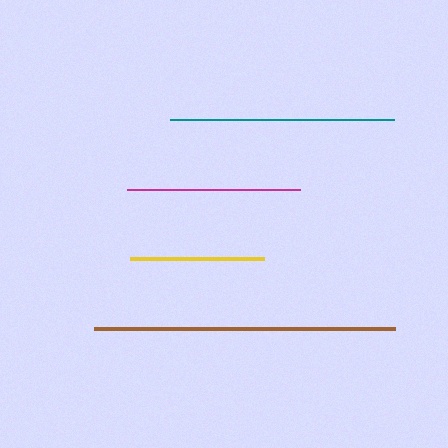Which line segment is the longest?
The brown line is the longest at approximately 301 pixels.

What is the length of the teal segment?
The teal segment is approximately 223 pixels long.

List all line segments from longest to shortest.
From longest to shortest: brown, teal, magenta, yellow.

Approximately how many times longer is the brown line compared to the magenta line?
The brown line is approximately 1.7 times the length of the magenta line.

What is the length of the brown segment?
The brown segment is approximately 301 pixels long.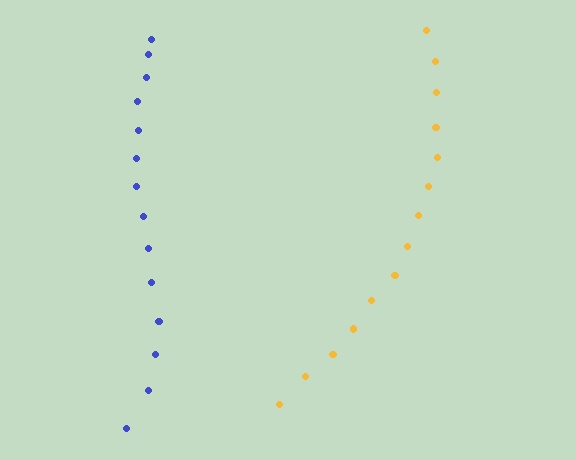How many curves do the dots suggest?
There are 2 distinct paths.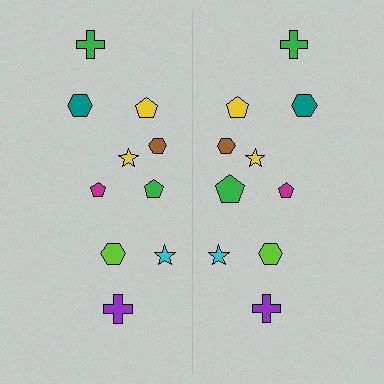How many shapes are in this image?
There are 20 shapes in this image.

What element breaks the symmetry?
The green pentagon on the right side has a different size than its mirror counterpart.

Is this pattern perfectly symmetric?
No, the pattern is not perfectly symmetric. The green pentagon on the right side has a different size than its mirror counterpart.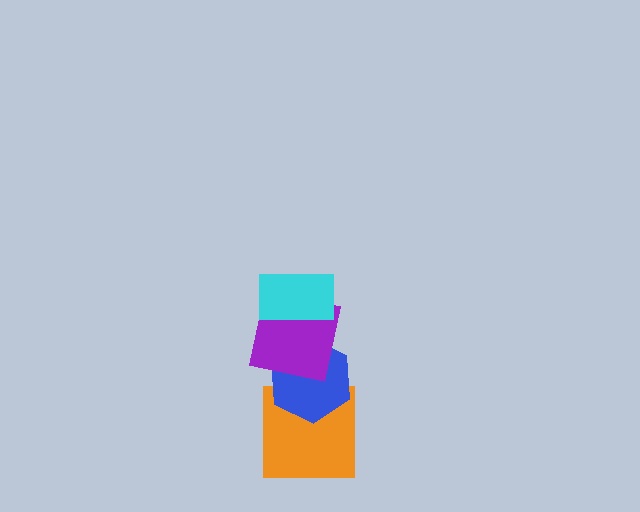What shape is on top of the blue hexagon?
The purple square is on top of the blue hexagon.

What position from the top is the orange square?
The orange square is 4th from the top.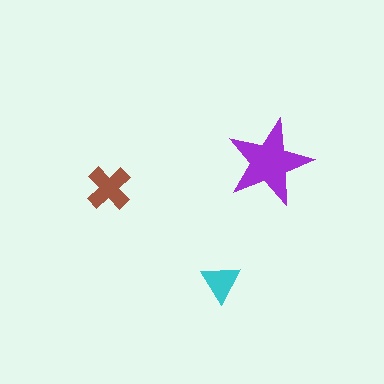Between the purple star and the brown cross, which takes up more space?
The purple star.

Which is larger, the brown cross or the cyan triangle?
The brown cross.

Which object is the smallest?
The cyan triangle.